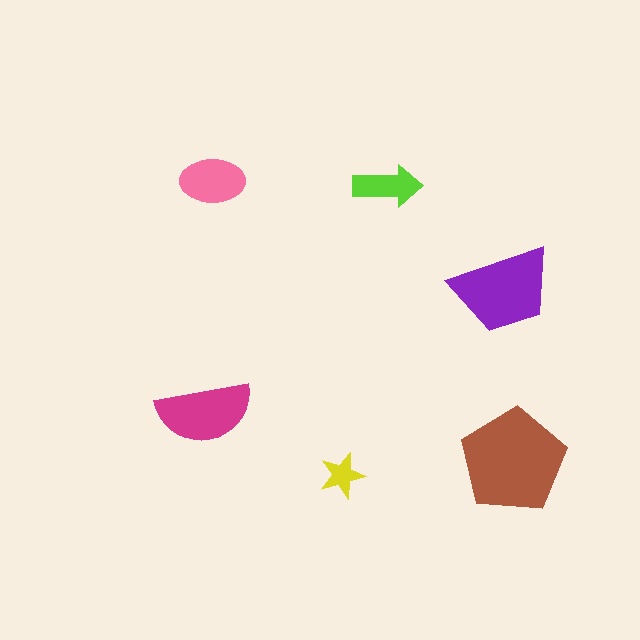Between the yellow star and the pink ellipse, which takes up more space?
The pink ellipse.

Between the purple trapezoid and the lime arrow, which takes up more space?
The purple trapezoid.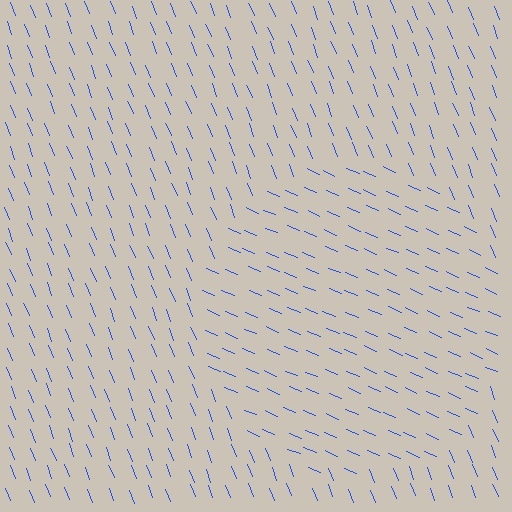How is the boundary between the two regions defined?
The boundary is defined purely by a change in line orientation (approximately 45 degrees difference). All lines are the same color and thickness.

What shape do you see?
I see a circle.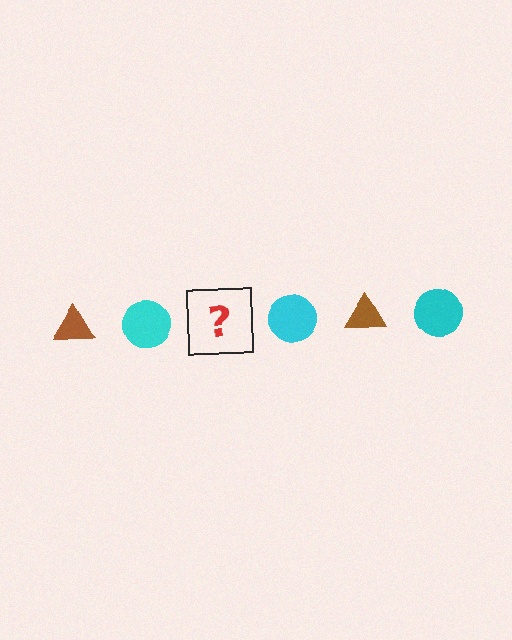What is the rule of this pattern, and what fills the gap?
The rule is that the pattern alternates between brown triangle and cyan circle. The gap should be filled with a brown triangle.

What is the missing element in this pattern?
The missing element is a brown triangle.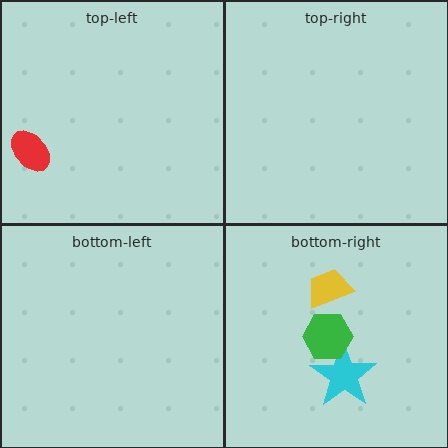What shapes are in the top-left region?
The red ellipse.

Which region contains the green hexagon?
The bottom-right region.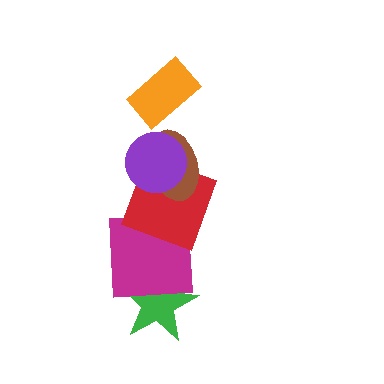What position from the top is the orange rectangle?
The orange rectangle is 1st from the top.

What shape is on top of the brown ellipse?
The purple circle is on top of the brown ellipse.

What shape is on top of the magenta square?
The red square is on top of the magenta square.